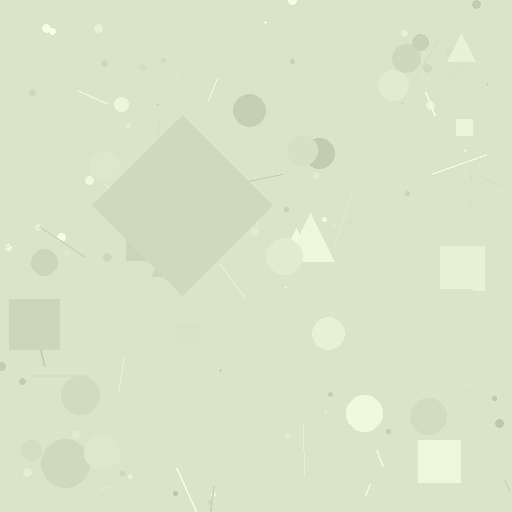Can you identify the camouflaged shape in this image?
The camouflaged shape is a diamond.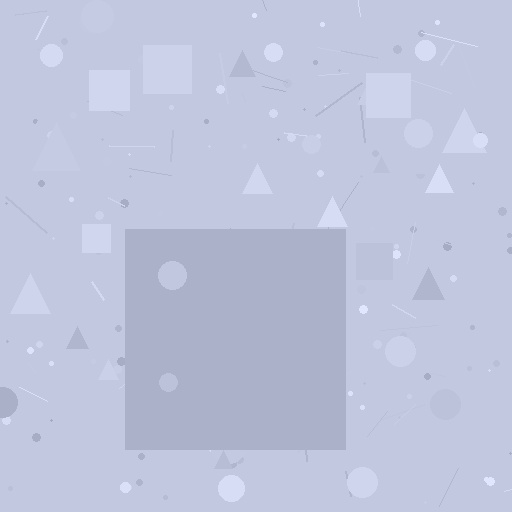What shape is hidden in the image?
A square is hidden in the image.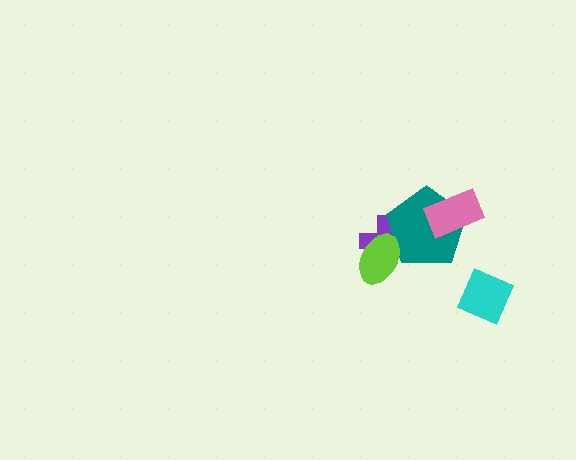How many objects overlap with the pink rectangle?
1 object overlaps with the pink rectangle.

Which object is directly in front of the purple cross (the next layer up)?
The teal pentagon is directly in front of the purple cross.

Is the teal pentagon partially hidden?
Yes, it is partially covered by another shape.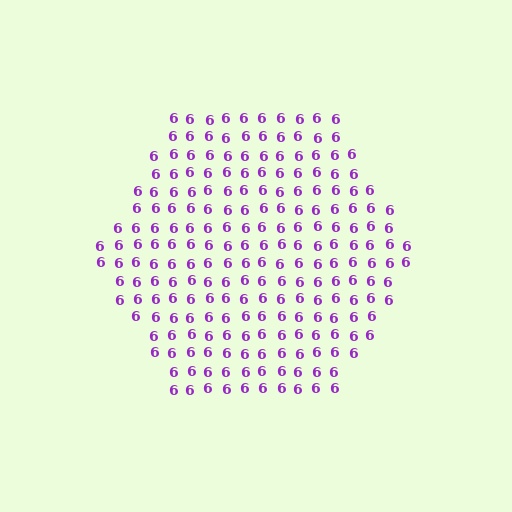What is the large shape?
The large shape is a hexagon.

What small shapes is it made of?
It is made of small digit 6's.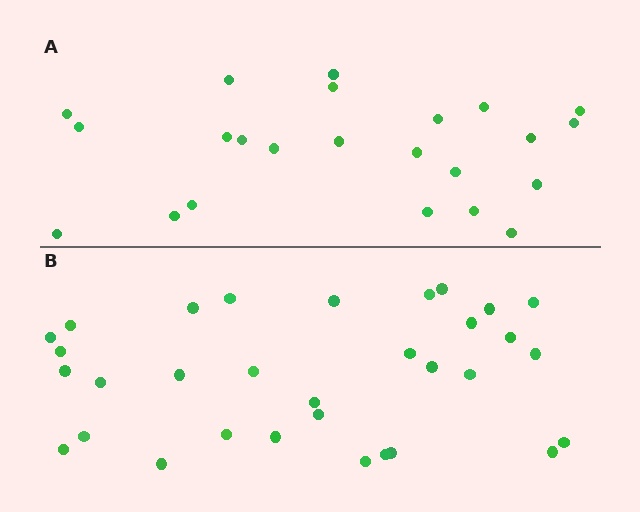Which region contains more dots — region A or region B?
Region B (the bottom region) has more dots.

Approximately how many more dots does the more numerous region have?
Region B has roughly 8 or so more dots than region A.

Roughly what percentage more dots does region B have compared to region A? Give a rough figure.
About 40% more.